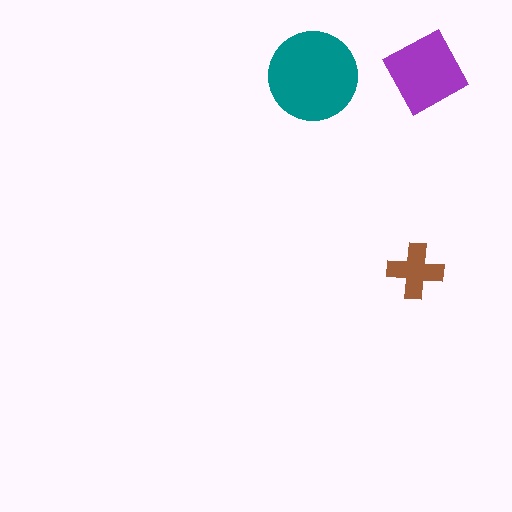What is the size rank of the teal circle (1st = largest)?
1st.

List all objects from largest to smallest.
The teal circle, the purple diamond, the brown cross.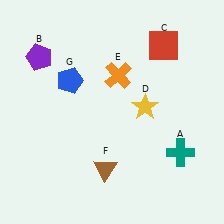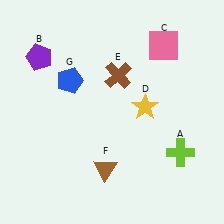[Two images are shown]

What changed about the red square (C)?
In Image 1, C is red. In Image 2, it changed to pink.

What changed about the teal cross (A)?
In Image 1, A is teal. In Image 2, it changed to lime.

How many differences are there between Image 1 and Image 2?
There are 3 differences between the two images.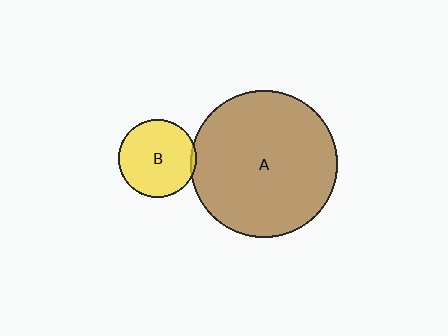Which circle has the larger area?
Circle A (brown).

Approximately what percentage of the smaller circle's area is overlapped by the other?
Approximately 5%.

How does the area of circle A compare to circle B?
Approximately 3.5 times.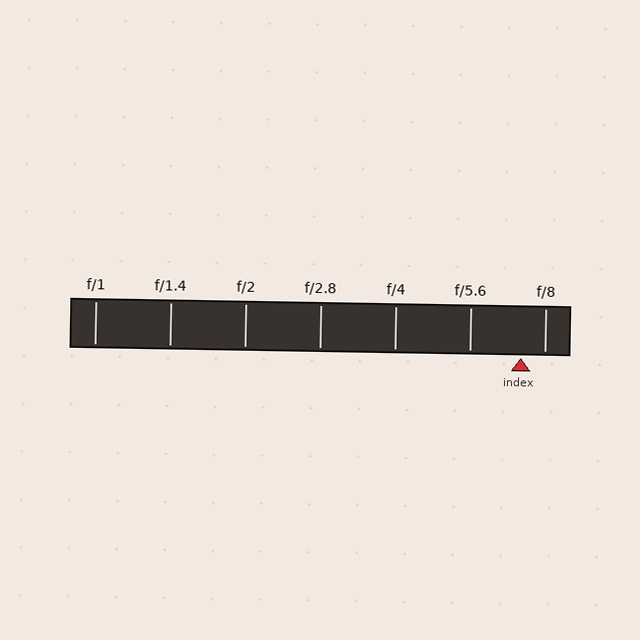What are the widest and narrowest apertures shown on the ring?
The widest aperture shown is f/1 and the narrowest is f/8.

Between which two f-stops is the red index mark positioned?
The index mark is between f/5.6 and f/8.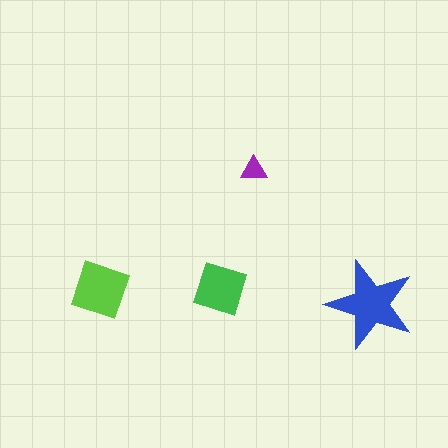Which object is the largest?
The blue star.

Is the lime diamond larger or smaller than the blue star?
Smaller.